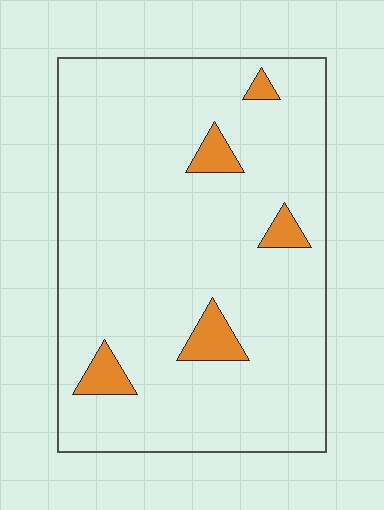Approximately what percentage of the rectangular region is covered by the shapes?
Approximately 5%.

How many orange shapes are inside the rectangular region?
5.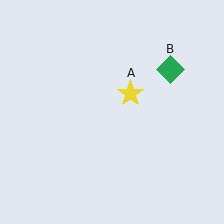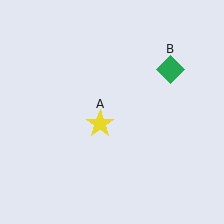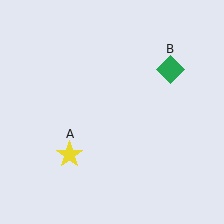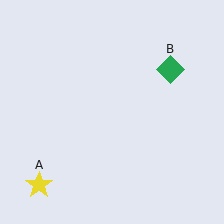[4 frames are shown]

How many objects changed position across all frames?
1 object changed position: yellow star (object A).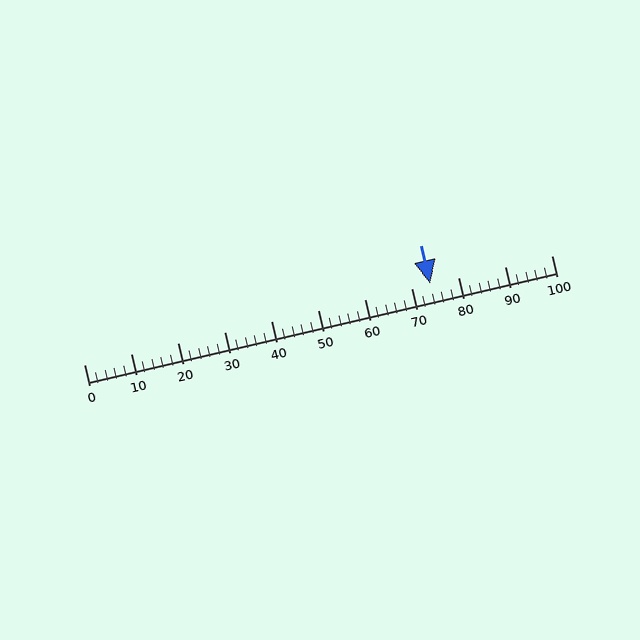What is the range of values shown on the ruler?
The ruler shows values from 0 to 100.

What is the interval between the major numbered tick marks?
The major tick marks are spaced 10 units apart.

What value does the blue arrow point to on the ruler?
The blue arrow points to approximately 74.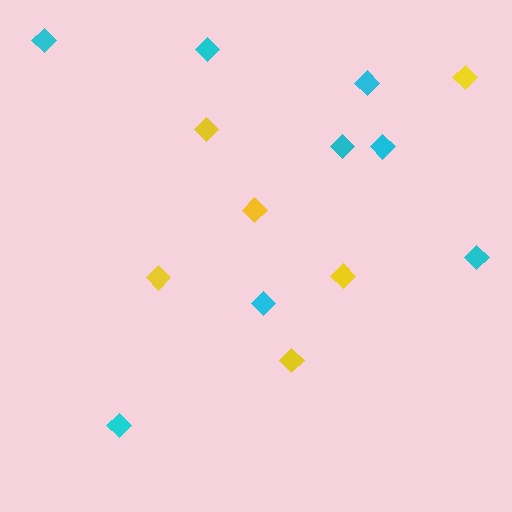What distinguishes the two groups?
There are 2 groups: one group of yellow diamonds (6) and one group of cyan diamonds (8).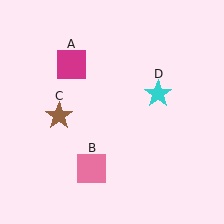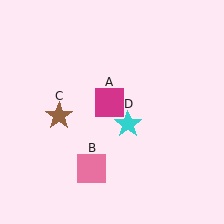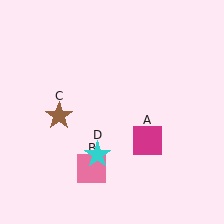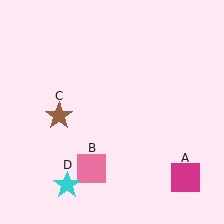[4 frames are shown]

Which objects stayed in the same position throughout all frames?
Pink square (object B) and brown star (object C) remained stationary.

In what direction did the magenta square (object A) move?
The magenta square (object A) moved down and to the right.